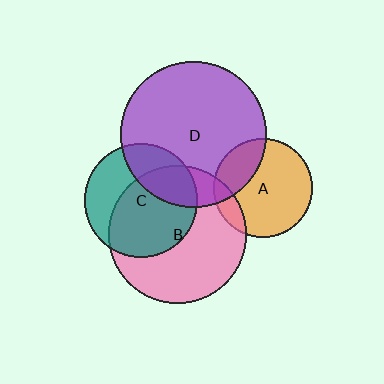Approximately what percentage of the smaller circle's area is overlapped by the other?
Approximately 15%.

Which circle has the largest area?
Circle D (purple).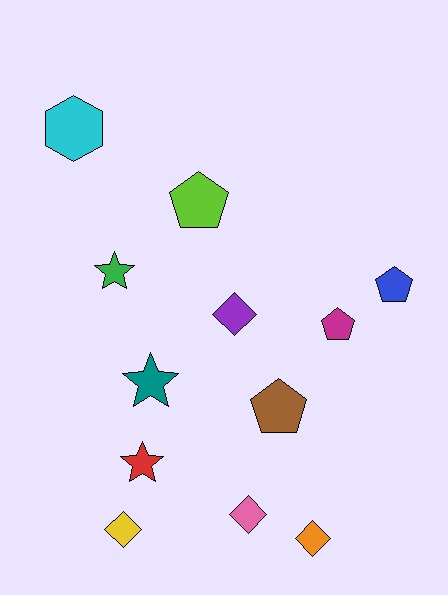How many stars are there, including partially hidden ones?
There are 3 stars.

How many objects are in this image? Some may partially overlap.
There are 12 objects.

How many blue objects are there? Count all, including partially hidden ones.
There is 1 blue object.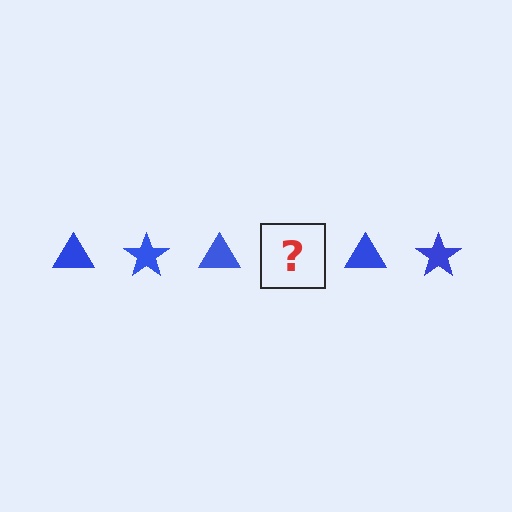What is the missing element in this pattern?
The missing element is a blue star.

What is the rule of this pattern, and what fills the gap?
The rule is that the pattern cycles through triangle, star shapes in blue. The gap should be filled with a blue star.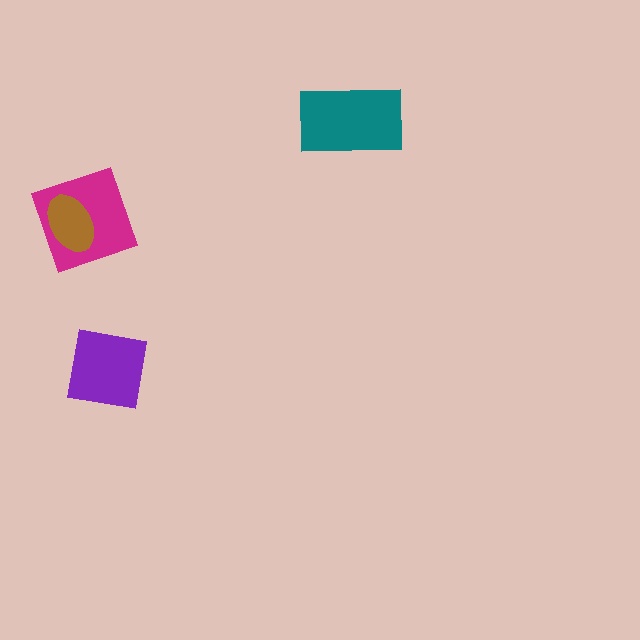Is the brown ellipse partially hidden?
No, no other shape covers it.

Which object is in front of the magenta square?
The brown ellipse is in front of the magenta square.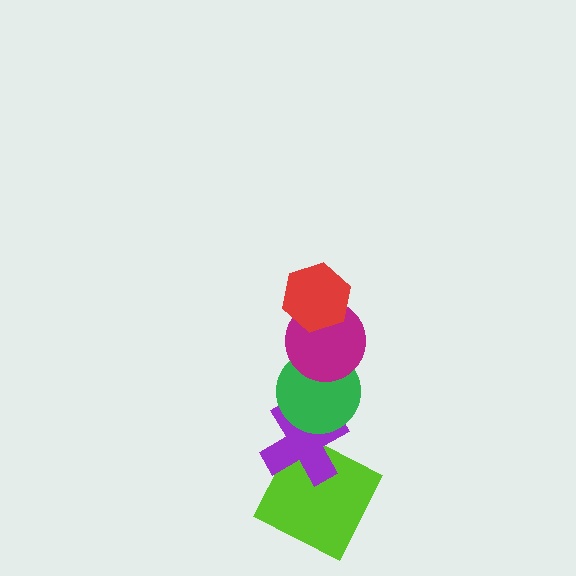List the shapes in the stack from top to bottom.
From top to bottom: the red hexagon, the magenta circle, the green circle, the purple cross, the lime square.